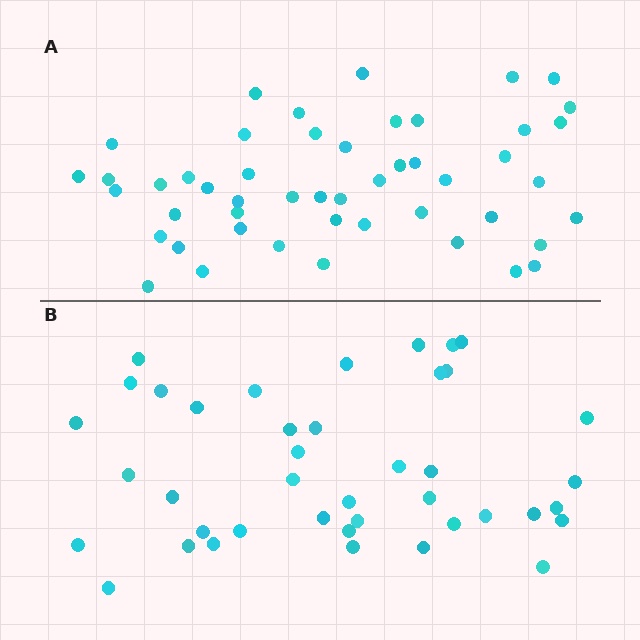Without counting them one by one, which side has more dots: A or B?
Region A (the top region) has more dots.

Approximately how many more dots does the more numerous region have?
Region A has roughly 8 or so more dots than region B.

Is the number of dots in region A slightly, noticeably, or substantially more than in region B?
Region A has only slightly more — the two regions are fairly close. The ratio is roughly 1.2 to 1.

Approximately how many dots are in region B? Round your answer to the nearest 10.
About 40 dots. (The exact count is 41, which rounds to 40.)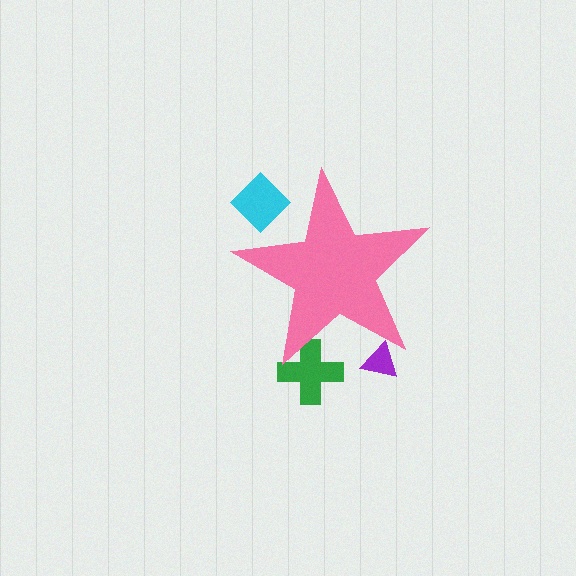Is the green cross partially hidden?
Yes, the green cross is partially hidden behind the pink star.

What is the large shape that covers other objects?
A pink star.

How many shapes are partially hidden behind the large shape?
3 shapes are partially hidden.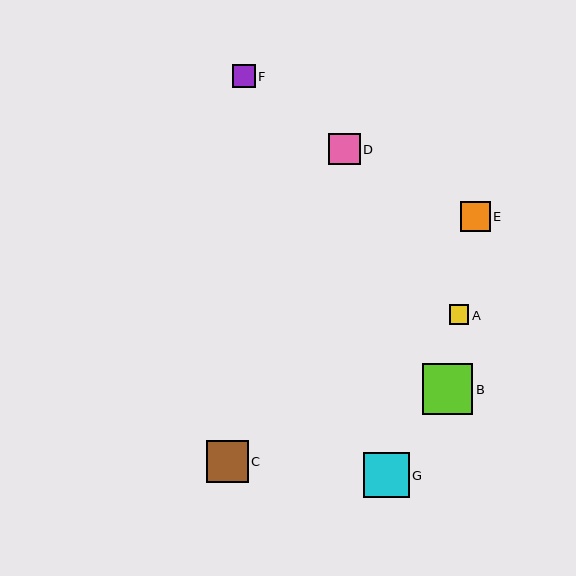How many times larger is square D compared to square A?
Square D is approximately 1.6 times the size of square A.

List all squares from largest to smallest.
From largest to smallest: B, G, C, D, E, F, A.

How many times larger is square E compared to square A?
Square E is approximately 1.5 times the size of square A.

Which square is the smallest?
Square A is the smallest with a size of approximately 20 pixels.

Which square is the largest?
Square B is the largest with a size of approximately 51 pixels.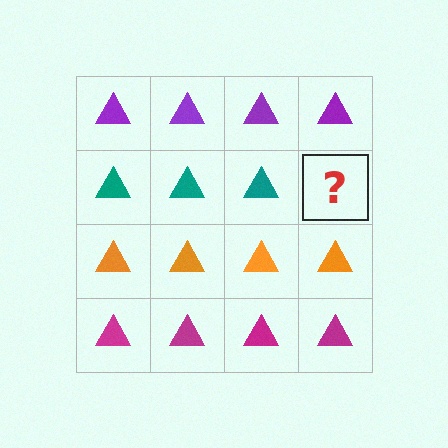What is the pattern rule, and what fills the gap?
The rule is that each row has a consistent color. The gap should be filled with a teal triangle.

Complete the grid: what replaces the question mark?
The question mark should be replaced with a teal triangle.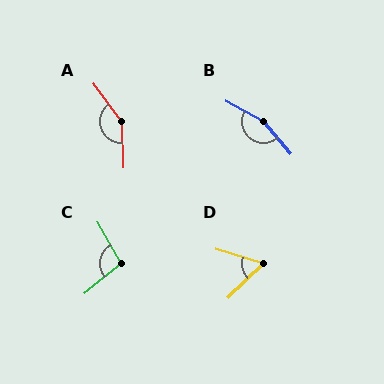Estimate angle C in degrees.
Approximately 100 degrees.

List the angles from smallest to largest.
D (61°), C (100°), A (145°), B (159°).